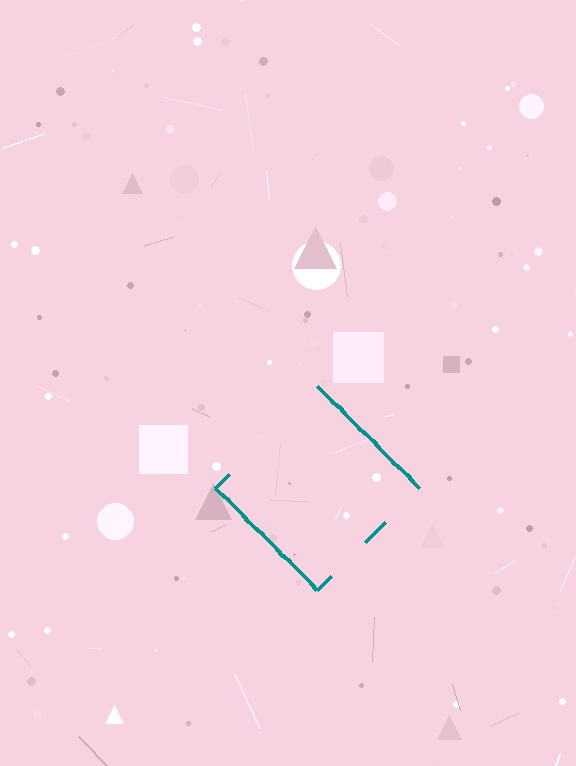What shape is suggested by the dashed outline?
The dashed outline suggests a diamond.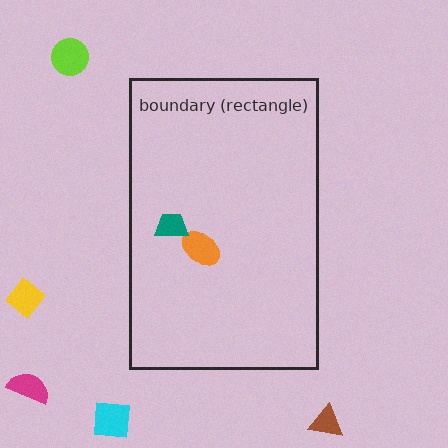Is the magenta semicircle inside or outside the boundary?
Outside.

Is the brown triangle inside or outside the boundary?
Outside.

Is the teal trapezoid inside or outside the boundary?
Inside.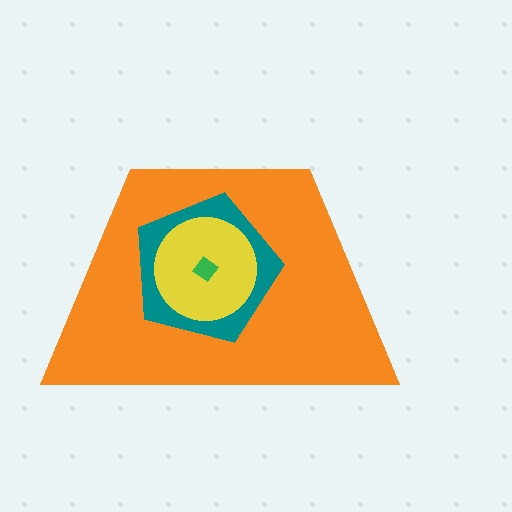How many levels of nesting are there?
4.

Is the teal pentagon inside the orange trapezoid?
Yes.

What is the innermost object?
The green diamond.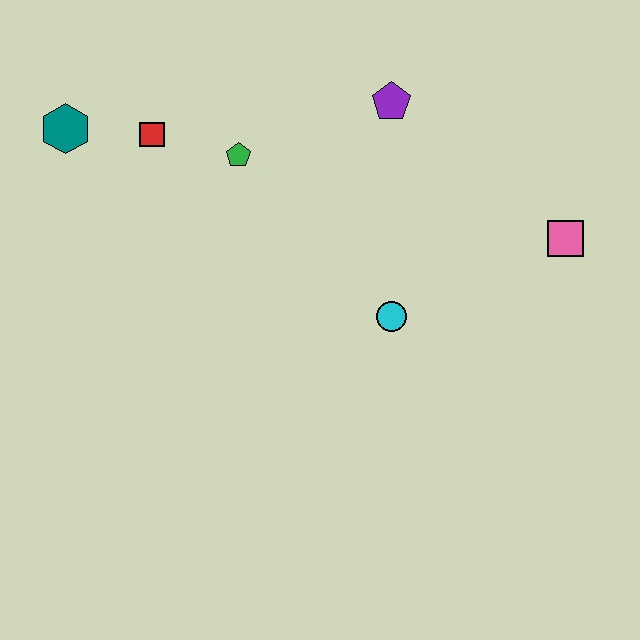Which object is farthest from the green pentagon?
The pink square is farthest from the green pentagon.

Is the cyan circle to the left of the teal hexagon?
No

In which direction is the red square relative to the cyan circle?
The red square is to the left of the cyan circle.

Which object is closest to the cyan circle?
The pink square is closest to the cyan circle.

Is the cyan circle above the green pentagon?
No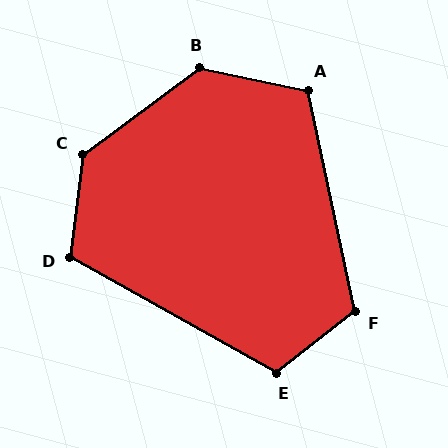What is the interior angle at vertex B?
Approximately 132 degrees (obtuse).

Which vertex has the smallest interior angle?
D, at approximately 112 degrees.